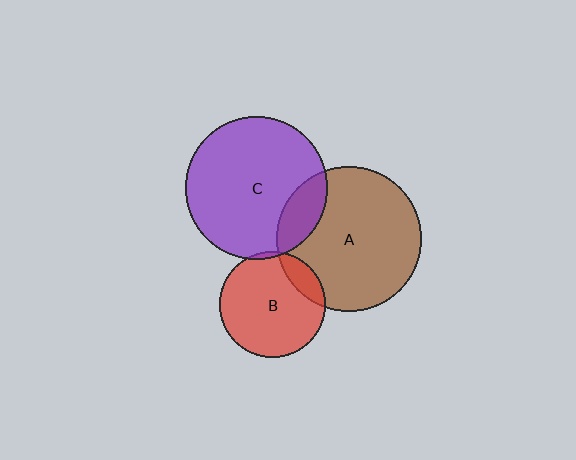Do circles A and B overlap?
Yes.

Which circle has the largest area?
Circle A (brown).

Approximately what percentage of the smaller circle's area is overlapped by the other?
Approximately 15%.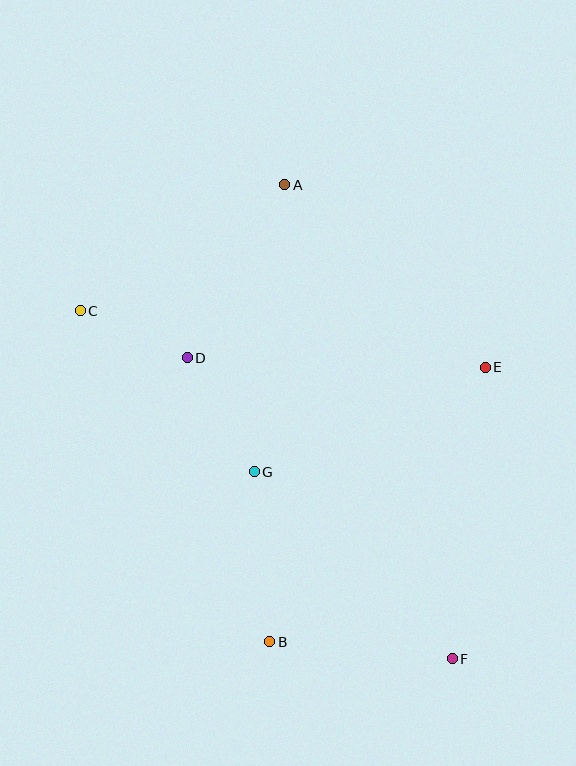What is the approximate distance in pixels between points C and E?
The distance between C and E is approximately 409 pixels.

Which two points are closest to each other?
Points C and D are closest to each other.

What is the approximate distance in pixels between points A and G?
The distance between A and G is approximately 288 pixels.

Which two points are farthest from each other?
Points C and F are farthest from each other.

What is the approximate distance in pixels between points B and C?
The distance between B and C is approximately 382 pixels.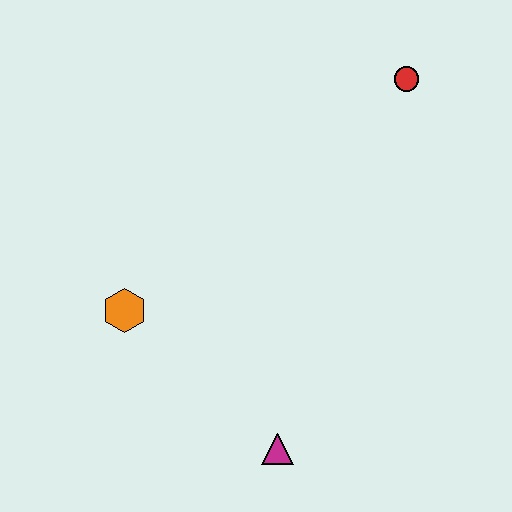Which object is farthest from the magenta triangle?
The red circle is farthest from the magenta triangle.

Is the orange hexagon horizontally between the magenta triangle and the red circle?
No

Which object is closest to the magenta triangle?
The orange hexagon is closest to the magenta triangle.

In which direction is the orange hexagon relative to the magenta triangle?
The orange hexagon is to the left of the magenta triangle.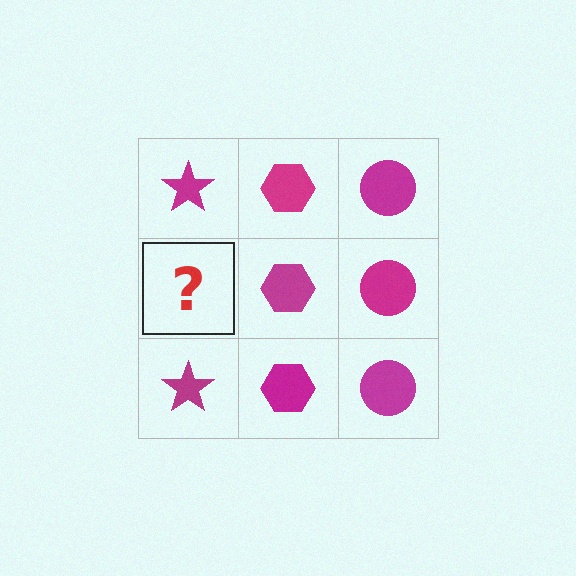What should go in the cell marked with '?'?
The missing cell should contain a magenta star.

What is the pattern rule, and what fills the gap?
The rule is that each column has a consistent shape. The gap should be filled with a magenta star.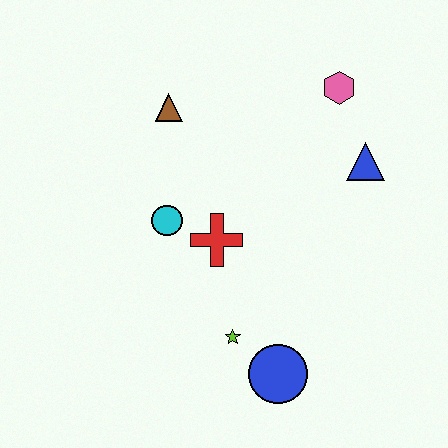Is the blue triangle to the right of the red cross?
Yes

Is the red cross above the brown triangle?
No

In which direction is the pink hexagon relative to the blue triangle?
The pink hexagon is above the blue triangle.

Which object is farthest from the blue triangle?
The blue circle is farthest from the blue triangle.